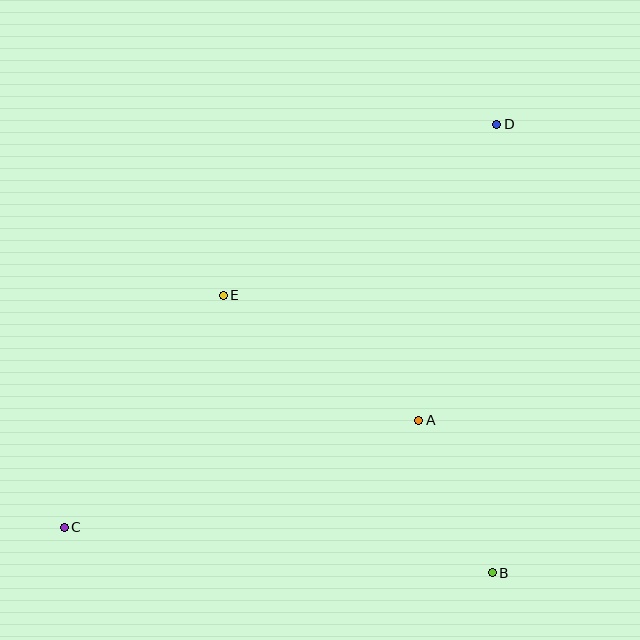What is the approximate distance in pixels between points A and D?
The distance between A and D is approximately 306 pixels.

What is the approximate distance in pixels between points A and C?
The distance between A and C is approximately 370 pixels.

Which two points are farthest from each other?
Points C and D are farthest from each other.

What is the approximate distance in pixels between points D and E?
The distance between D and E is approximately 322 pixels.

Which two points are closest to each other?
Points A and B are closest to each other.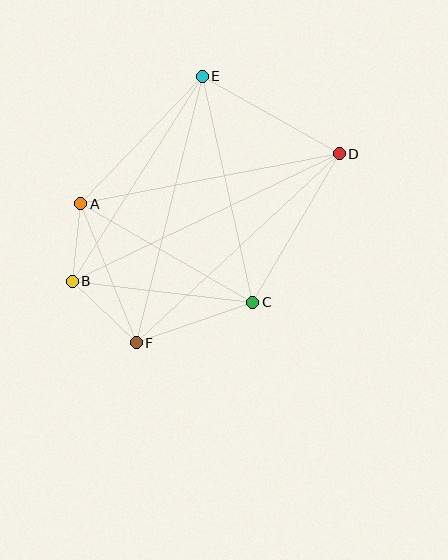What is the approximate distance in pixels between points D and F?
The distance between D and F is approximately 277 pixels.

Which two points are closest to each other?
Points A and B are closest to each other.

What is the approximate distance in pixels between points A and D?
The distance between A and D is approximately 264 pixels.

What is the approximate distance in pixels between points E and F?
The distance between E and F is approximately 274 pixels.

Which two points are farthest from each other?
Points B and D are farthest from each other.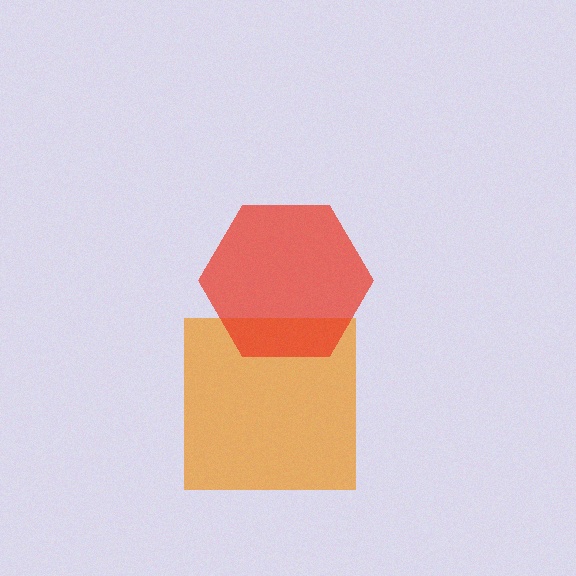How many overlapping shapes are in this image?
There are 2 overlapping shapes in the image.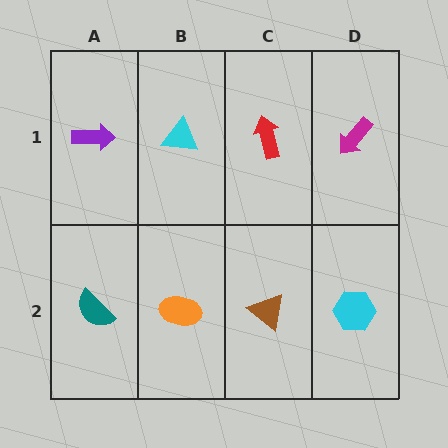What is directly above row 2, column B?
A cyan triangle.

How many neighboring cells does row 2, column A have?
2.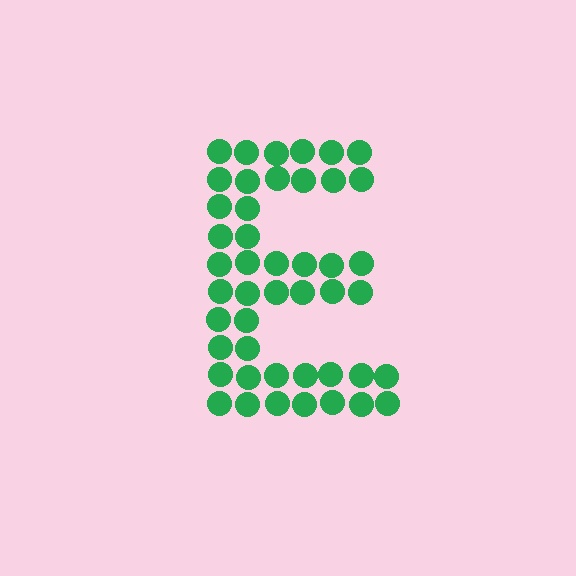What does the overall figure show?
The overall figure shows the letter E.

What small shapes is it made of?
It is made of small circles.